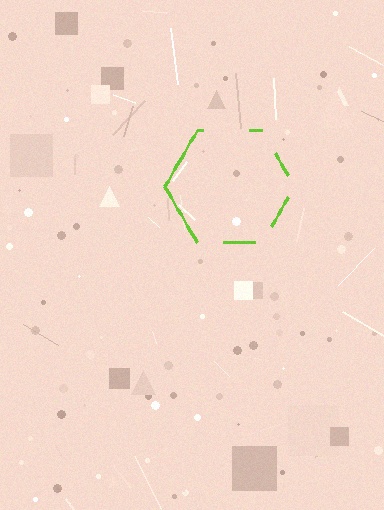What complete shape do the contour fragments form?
The contour fragments form a hexagon.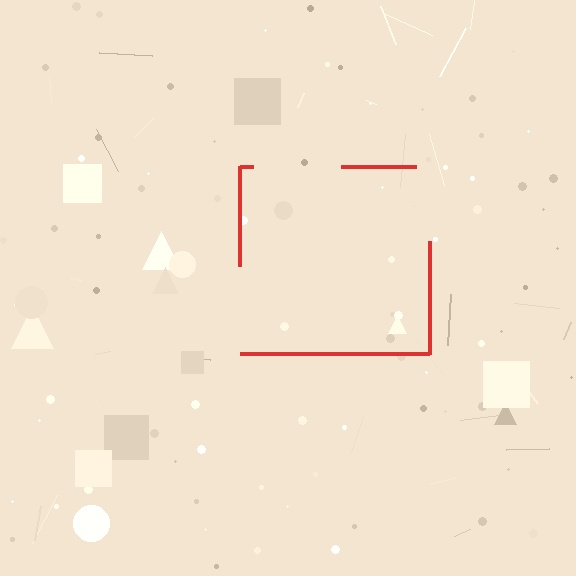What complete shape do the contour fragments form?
The contour fragments form a square.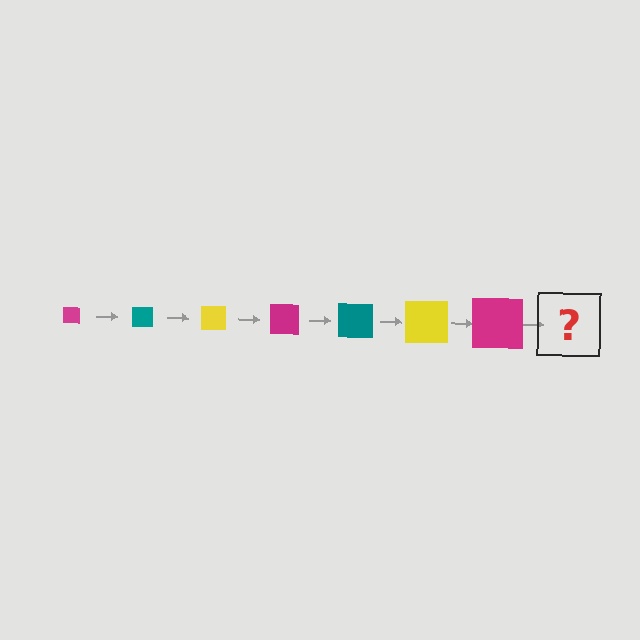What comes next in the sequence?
The next element should be a teal square, larger than the previous one.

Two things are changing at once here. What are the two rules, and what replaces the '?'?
The two rules are that the square grows larger each step and the color cycles through magenta, teal, and yellow. The '?' should be a teal square, larger than the previous one.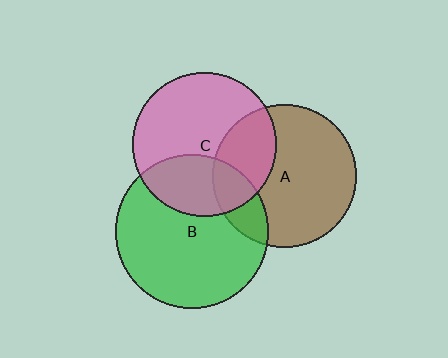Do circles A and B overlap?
Yes.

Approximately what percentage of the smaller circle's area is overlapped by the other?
Approximately 15%.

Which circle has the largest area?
Circle B (green).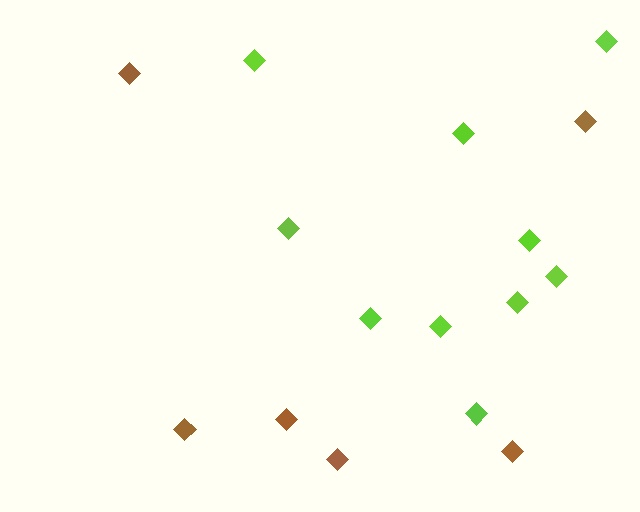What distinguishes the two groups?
There are 2 groups: one group of brown diamonds (6) and one group of lime diamonds (10).